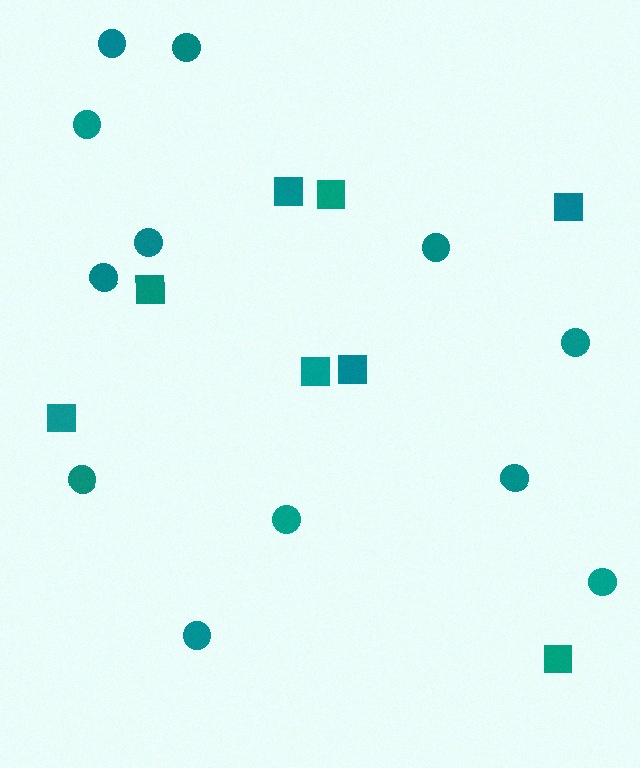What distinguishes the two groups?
There are 2 groups: one group of squares (8) and one group of circles (12).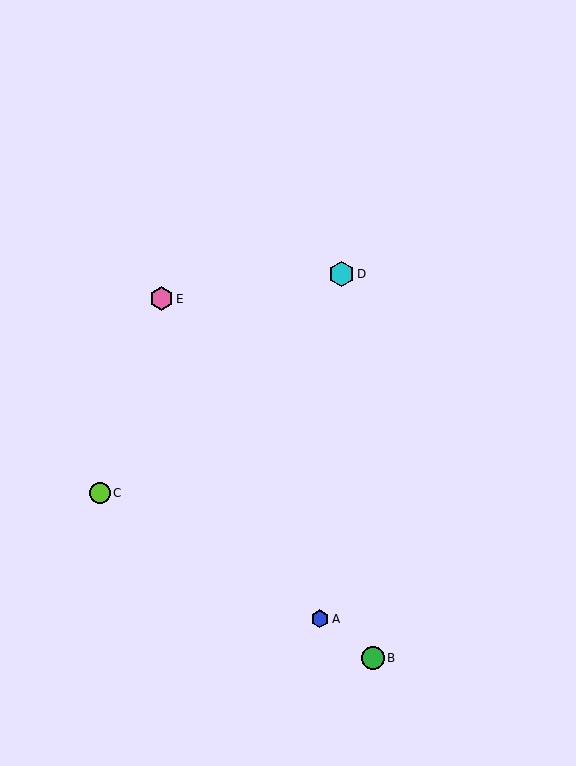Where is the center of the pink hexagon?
The center of the pink hexagon is at (161, 299).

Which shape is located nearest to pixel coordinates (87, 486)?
The lime circle (labeled C) at (100, 493) is nearest to that location.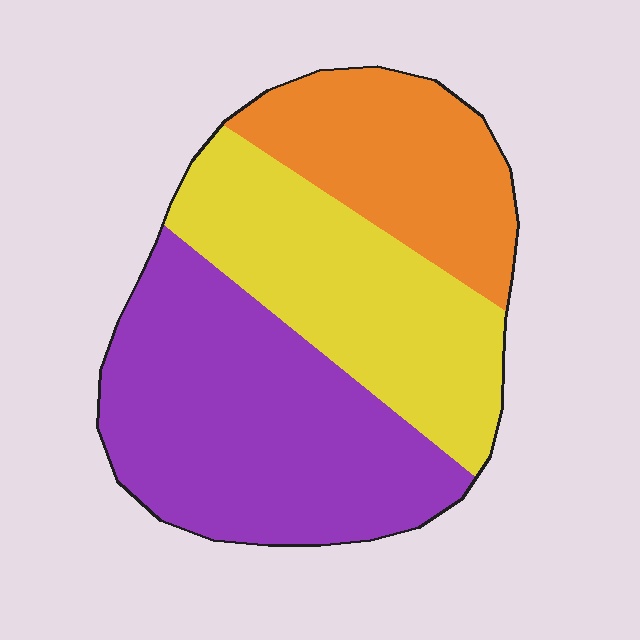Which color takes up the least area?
Orange, at roughly 25%.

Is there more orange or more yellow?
Yellow.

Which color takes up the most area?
Purple, at roughly 45%.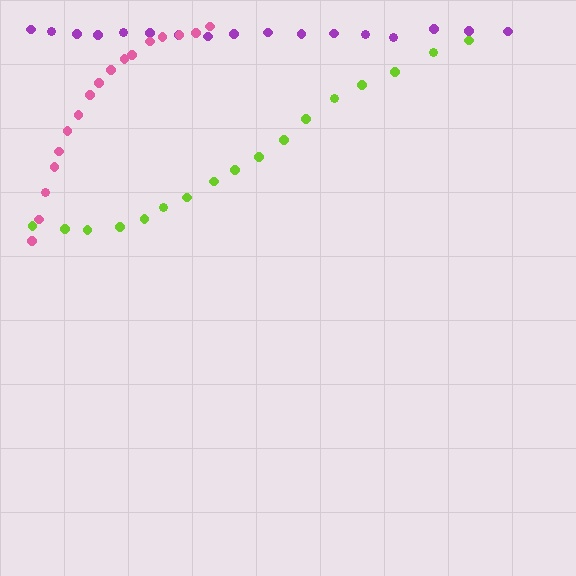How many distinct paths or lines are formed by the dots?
There are 3 distinct paths.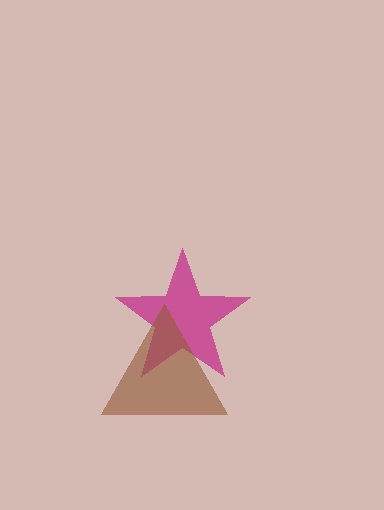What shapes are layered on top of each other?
The layered shapes are: a magenta star, a brown triangle.